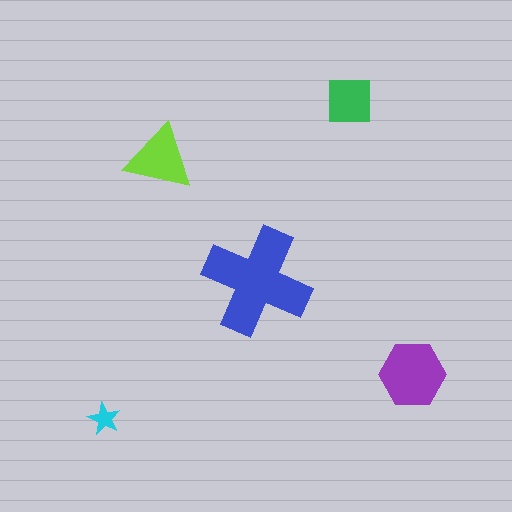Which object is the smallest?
The cyan star.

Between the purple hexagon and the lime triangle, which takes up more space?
The purple hexagon.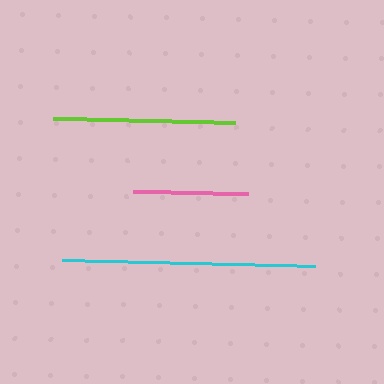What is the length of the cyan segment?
The cyan segment is approximately 254 pixels long.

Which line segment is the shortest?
The pink line is the shortest at approximately 115 pixels.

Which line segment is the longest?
The cyan line is the longest at approximately 254 pixels.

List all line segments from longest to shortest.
From longest to shortest: cyan, lime, pink.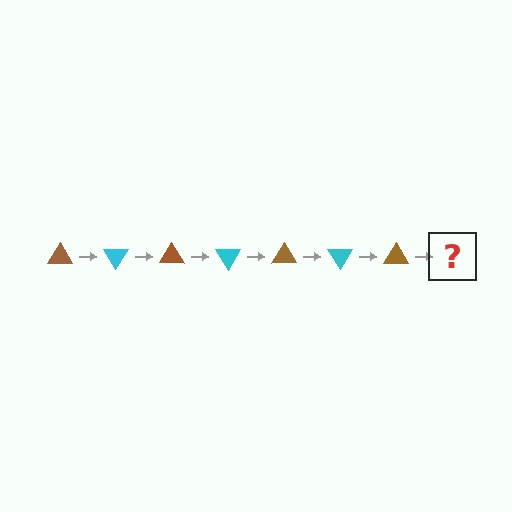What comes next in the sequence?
The next element should be a cyan triangle, rotated 420 degrees from the start.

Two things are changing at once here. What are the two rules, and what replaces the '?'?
The two rules are that it rotates 60 degrees each step and the color cycles through brown and cyan. The '?' should be a cyan triangle, rotated 420 degrees from the start.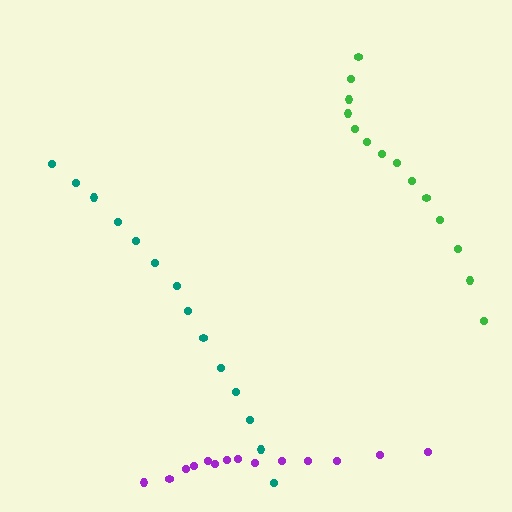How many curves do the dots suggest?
There are 3 distinct paths.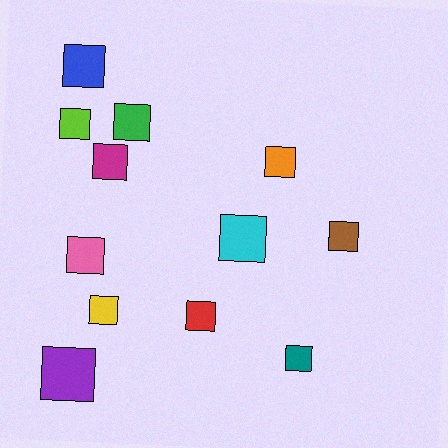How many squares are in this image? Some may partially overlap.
There are 12 squares.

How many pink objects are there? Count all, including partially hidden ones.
There is 1 pink object.